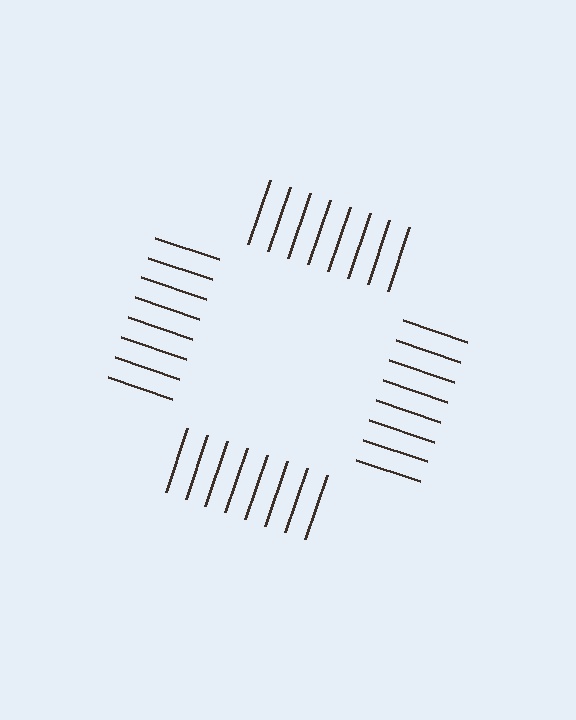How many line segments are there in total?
32 — 8 along each of the 4 edges.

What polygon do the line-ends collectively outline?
An illusory square — the line segments terminate on its edges but no continuous stroke is drawn.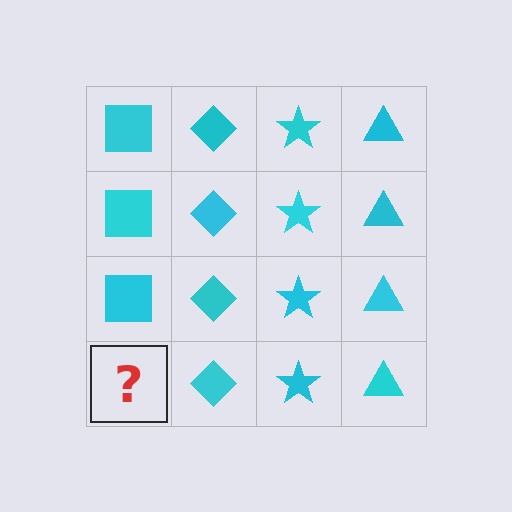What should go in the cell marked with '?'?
The missing cell should contain a cyan square.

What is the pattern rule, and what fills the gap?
The rule is that each column has a consistent shape. The gap should be filled with a cyan square.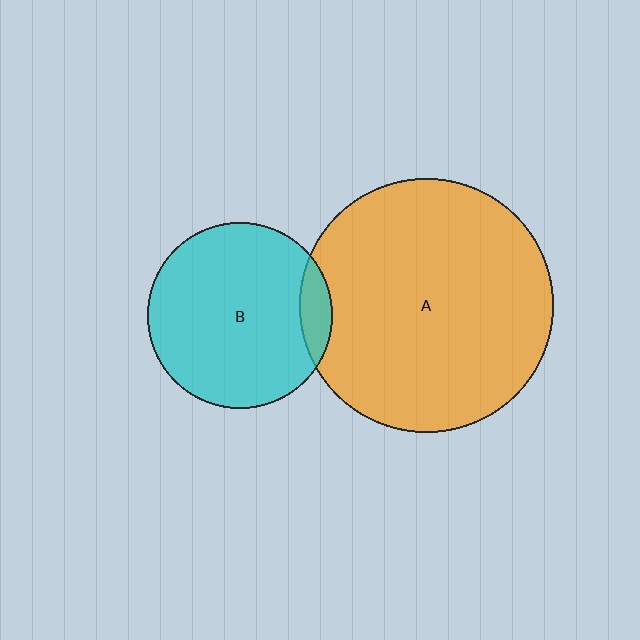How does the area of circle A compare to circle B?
Approximately 1.9 times.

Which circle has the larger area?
Circle A (orange).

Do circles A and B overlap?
Yes.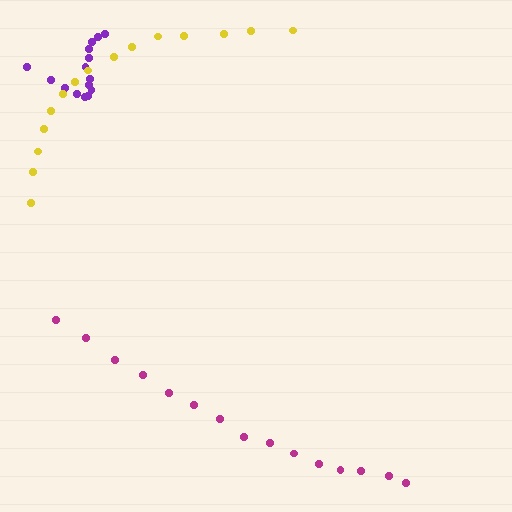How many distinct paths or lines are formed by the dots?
There are 3 distinct paths.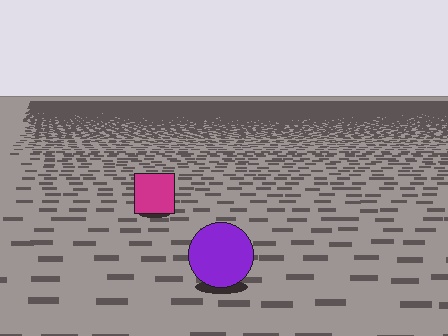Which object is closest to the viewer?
The purple circle is closest. The texture marks near it are larger and more spread out.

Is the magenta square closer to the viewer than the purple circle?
No. The purple circle is closer — you can tell from the texture gradient: the ground texture is coarser near it.